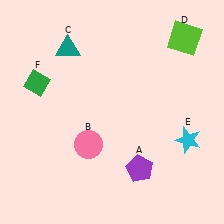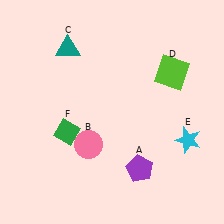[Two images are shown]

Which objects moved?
The objects that moved are: the lime square (D), the green diamond (F).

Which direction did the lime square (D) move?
The lime square (D) moved down.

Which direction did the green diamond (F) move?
The green diamond (F) moved down.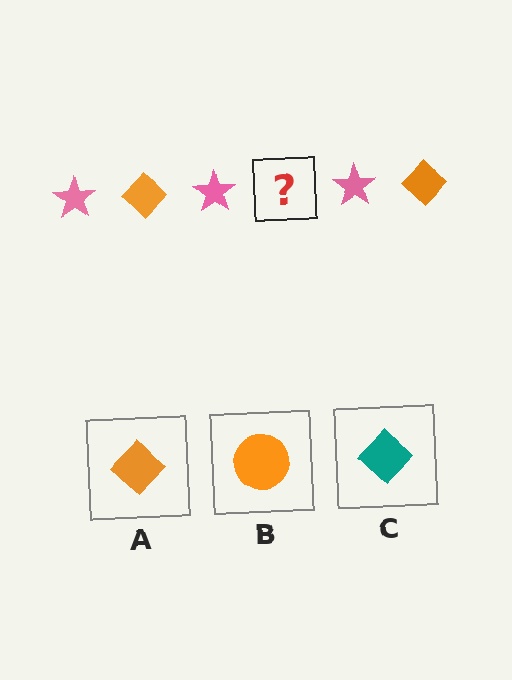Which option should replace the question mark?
Option A.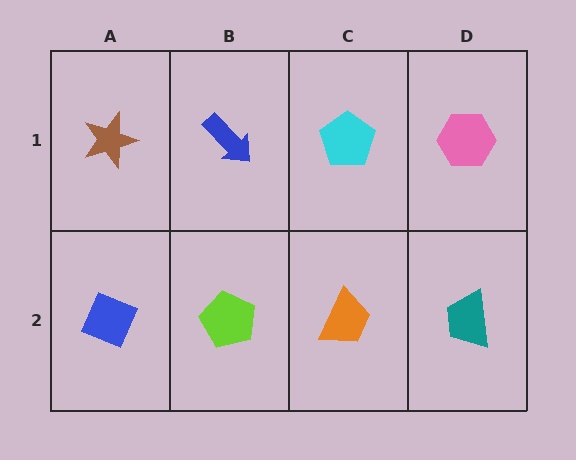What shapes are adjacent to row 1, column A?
A blue diamond (row 2, column A), a blue arrow (row 1, column B).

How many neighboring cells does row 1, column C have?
3.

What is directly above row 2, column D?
A pink hexagon.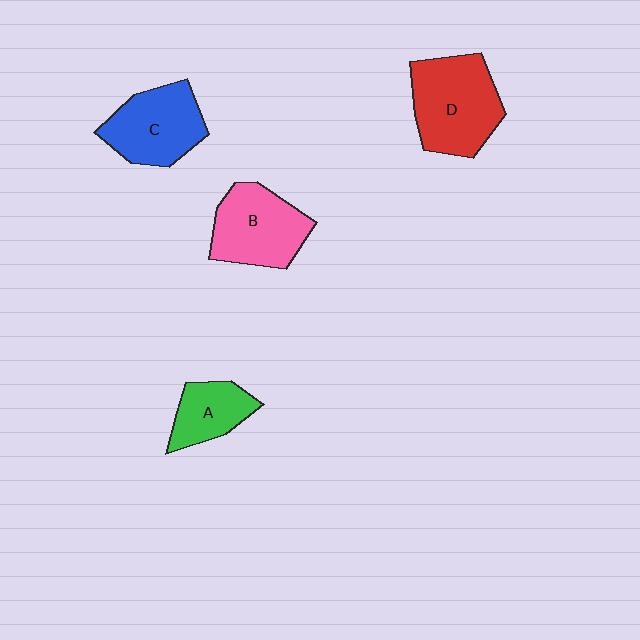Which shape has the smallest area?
Shape A (green).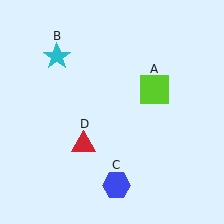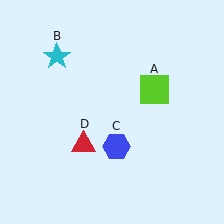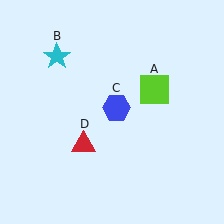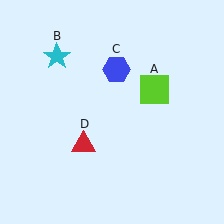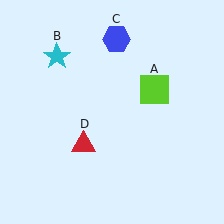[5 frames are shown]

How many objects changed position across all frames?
1 object changed position: blue hexagon (object C).